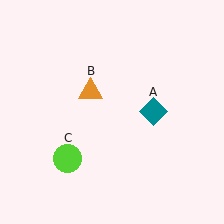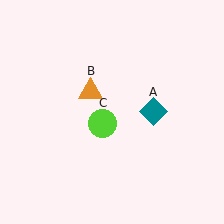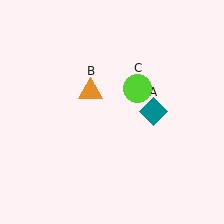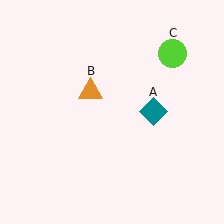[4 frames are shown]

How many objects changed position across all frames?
1 object changed position: lime circle (object C).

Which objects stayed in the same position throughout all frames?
Teal diamond (object A) and orange triangle (object B) remained stationary.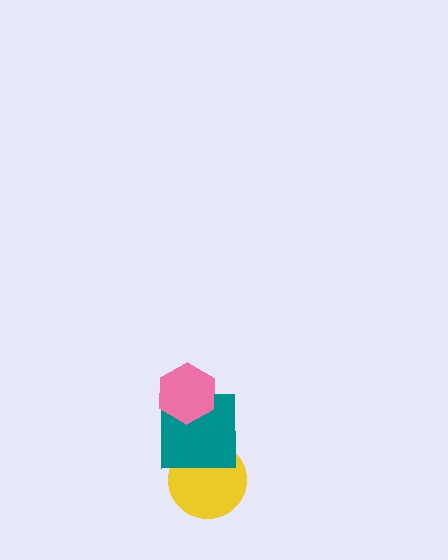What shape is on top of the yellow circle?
The teal square is on top of the yellow circle.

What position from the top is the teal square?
The teal square is 2nd from the top.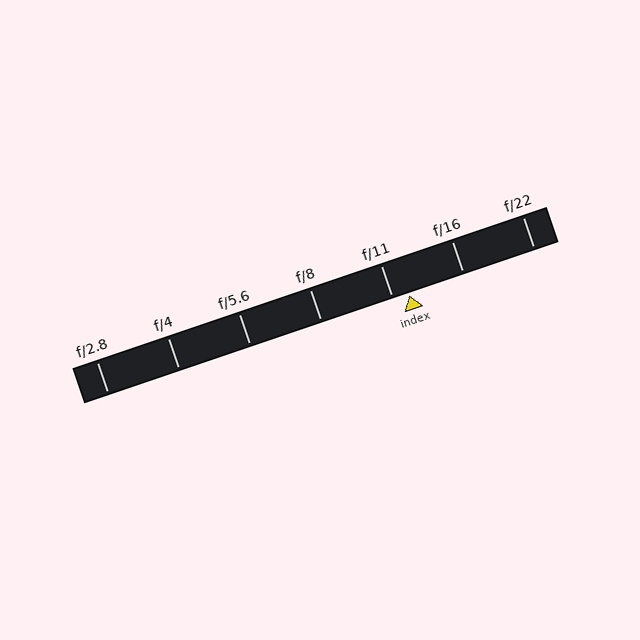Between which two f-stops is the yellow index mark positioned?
The index mark is between f/11 and f/16.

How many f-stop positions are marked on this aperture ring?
There are 7 f-stop positions marked.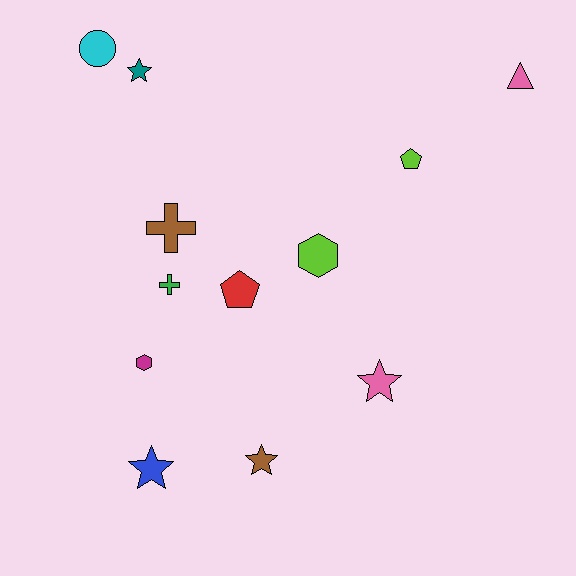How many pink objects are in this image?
There are 2 pink objects.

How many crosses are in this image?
There are 2 crosses.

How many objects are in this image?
There are 12 objects.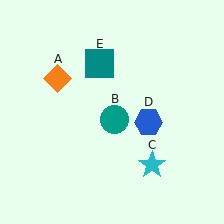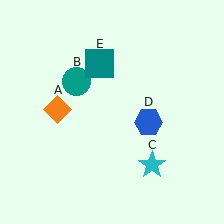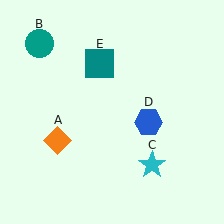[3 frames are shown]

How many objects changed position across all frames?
2 objects changed position: orange diamond (object A), teal circle (object B).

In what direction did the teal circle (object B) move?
The teal circle (object B) moved up and to the left.